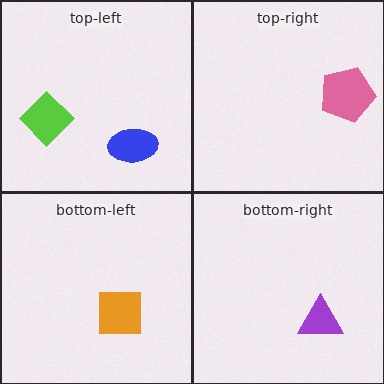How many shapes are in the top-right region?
1.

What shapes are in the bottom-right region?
The purple triangle.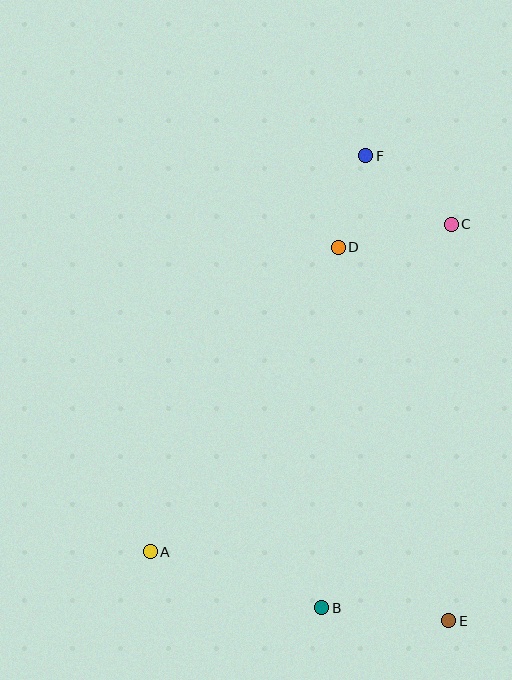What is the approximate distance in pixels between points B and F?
The distance between B and F is approximately 454 pixels.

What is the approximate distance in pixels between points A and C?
The distance between A and C is approximately 445 pixels.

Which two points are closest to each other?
Points D and F are closest to each other.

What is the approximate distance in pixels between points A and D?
The distance between A and D is approximately 358 pixels.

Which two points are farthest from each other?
Points E and F are farthest from each other.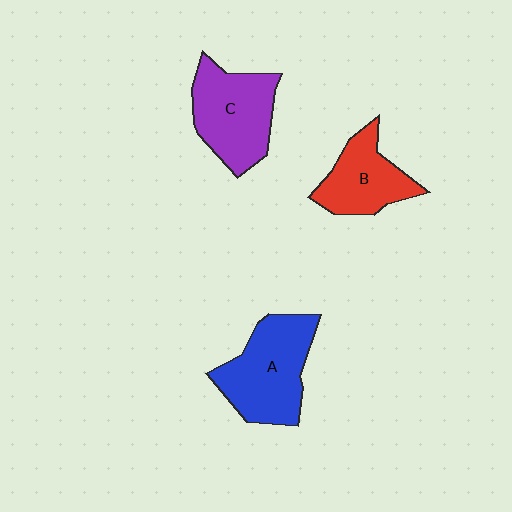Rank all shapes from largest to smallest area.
From largest to smallest: A (blue), C (purple), B (red).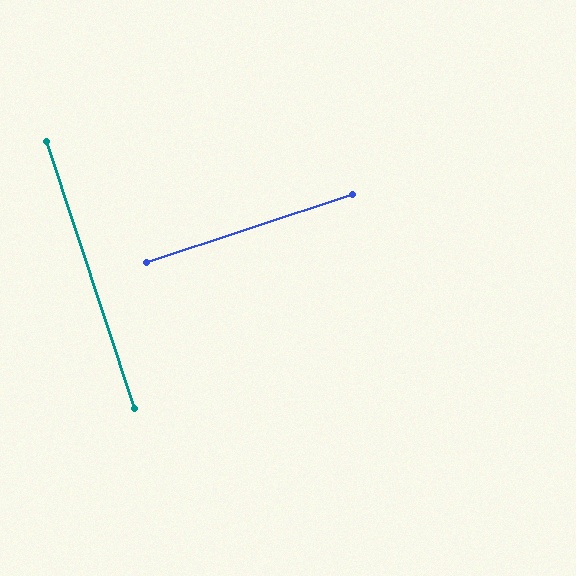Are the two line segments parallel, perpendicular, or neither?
Perpendicular — they meet at approximately 90°.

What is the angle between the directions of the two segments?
Approximately 90 degrees.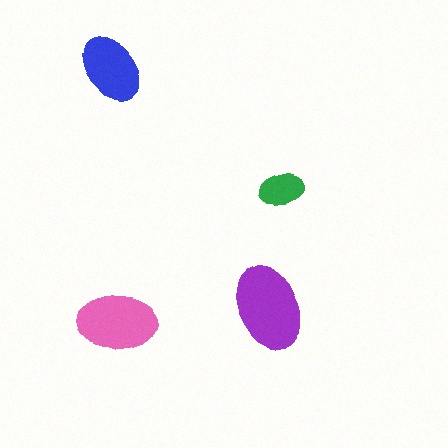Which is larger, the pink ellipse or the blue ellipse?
The pink one.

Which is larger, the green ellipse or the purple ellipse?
The purple one.